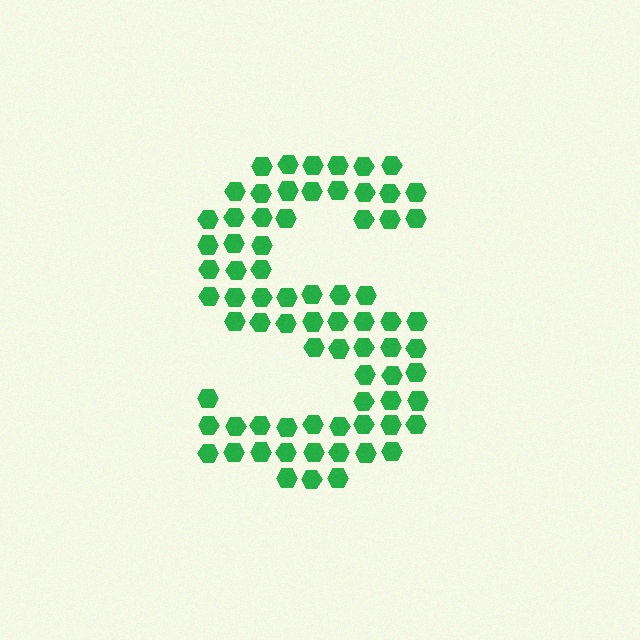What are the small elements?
The small elements are hexagons.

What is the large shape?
The large shape is the letter S.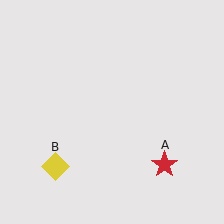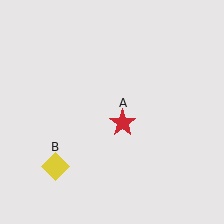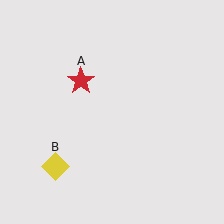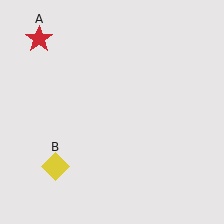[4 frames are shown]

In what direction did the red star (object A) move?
The red star (object A) moved up and to the left.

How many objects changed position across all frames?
1 object changed position: red star (object A).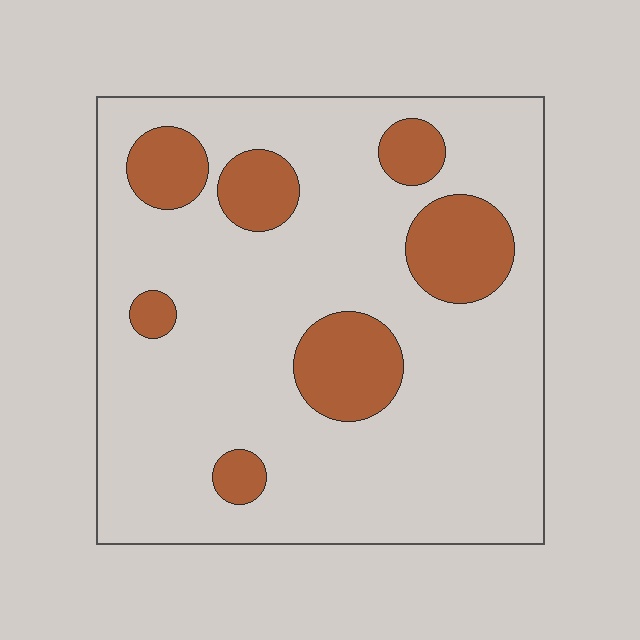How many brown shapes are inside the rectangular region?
7.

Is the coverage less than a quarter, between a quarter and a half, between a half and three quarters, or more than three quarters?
Less than a quarter.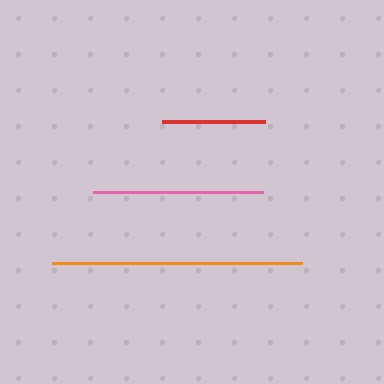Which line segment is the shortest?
The red line is the shortest at approximately 103 pixels.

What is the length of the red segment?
The red segment is approximately 103 pixels long.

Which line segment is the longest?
The orange line is the longest at approximately 250 pixels.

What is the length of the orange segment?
The orange segment is approximately 250 pixels long.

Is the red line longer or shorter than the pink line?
The pink line is longer than the red line.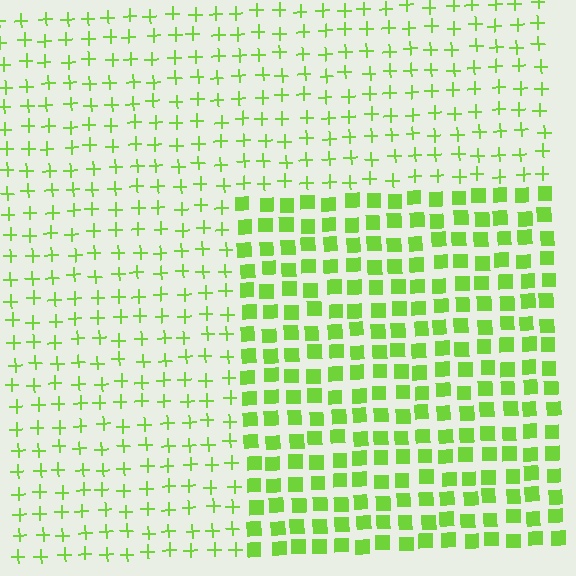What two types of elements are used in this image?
The image uses squares inside the rectangle region and plus signs outside it.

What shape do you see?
I see a rectangle.